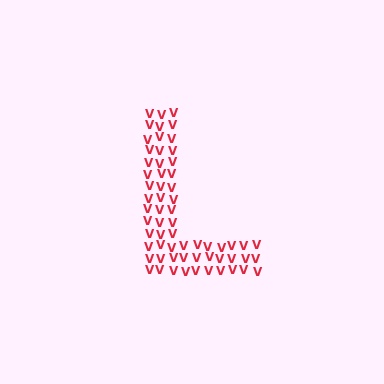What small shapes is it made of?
It is made of small letter V's.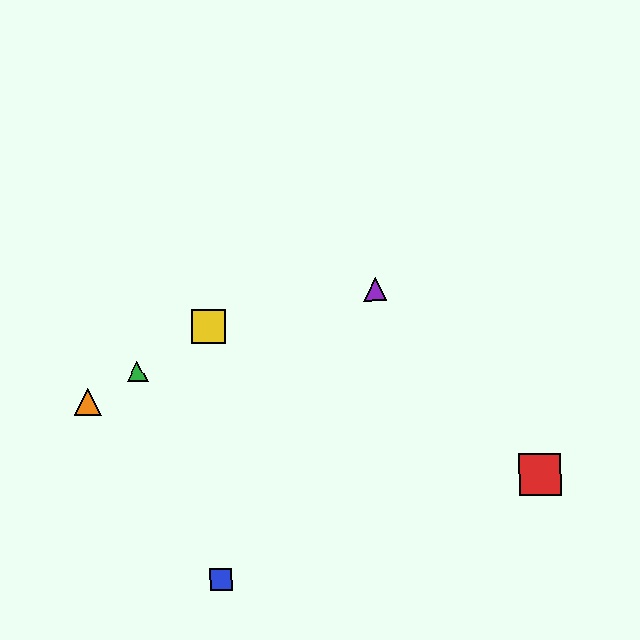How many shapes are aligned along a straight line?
3 shapes (the green triangle, the yellow square, the orange triangle) are aligned along a straight line.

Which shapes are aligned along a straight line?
The green triangle, the yellow square, the orange triangle are aligned along a straight line.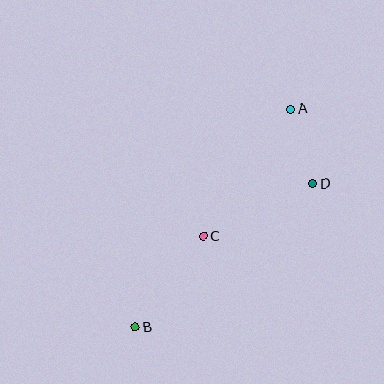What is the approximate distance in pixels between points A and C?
The distance between A and C is approximately 154 pixels.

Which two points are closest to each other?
Points A and D are closest to each other.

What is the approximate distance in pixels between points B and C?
The distance between B and C is approximately 114 pixels.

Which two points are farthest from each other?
Points A and B are farthest from each other.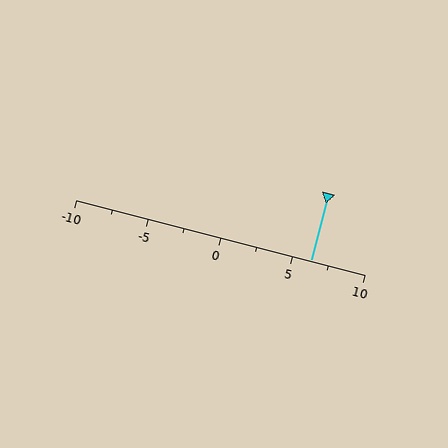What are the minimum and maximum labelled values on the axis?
The axis runs from -10 to 10.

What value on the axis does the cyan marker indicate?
The marker indicates approximately 6.2.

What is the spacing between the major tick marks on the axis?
The major ticks are spaced 5 apart.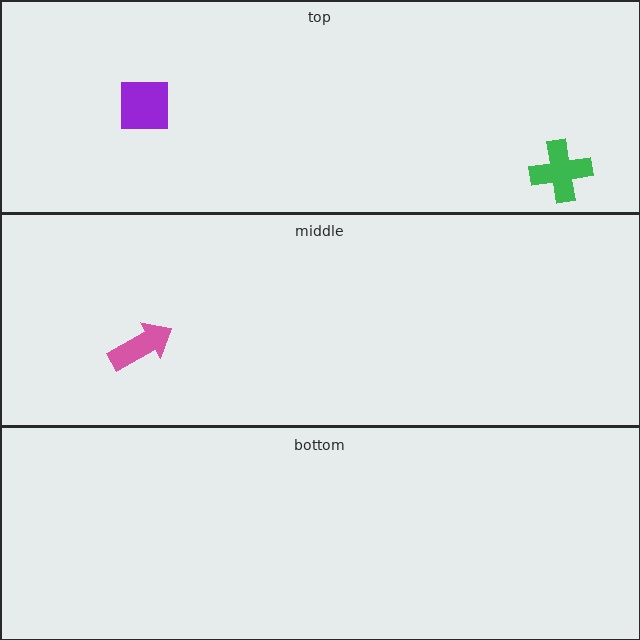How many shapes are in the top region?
2.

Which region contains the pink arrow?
The middle region.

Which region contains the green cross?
The top region.